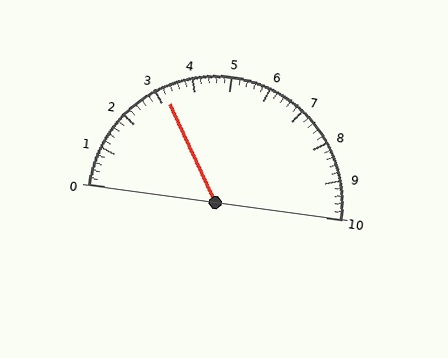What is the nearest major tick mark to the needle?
The nearest major tick mark is 3.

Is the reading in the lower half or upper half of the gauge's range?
The reading is in the lower half of the range (0 to 10).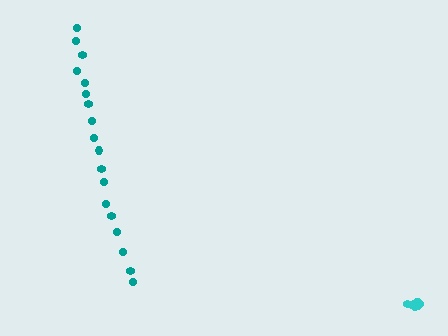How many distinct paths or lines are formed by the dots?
There are 2 distinct paths.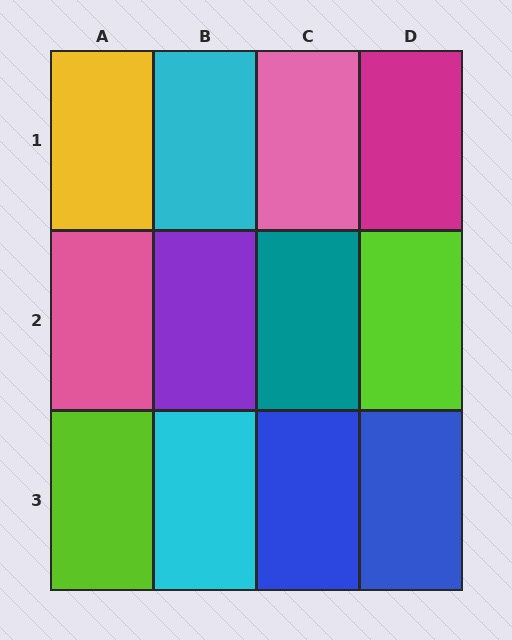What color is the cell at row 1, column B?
Cyan.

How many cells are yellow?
1 cell is yellow.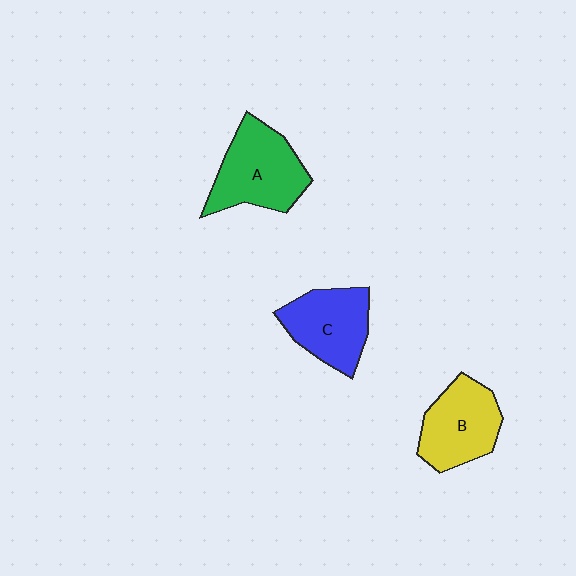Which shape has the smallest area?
Shape C (blue).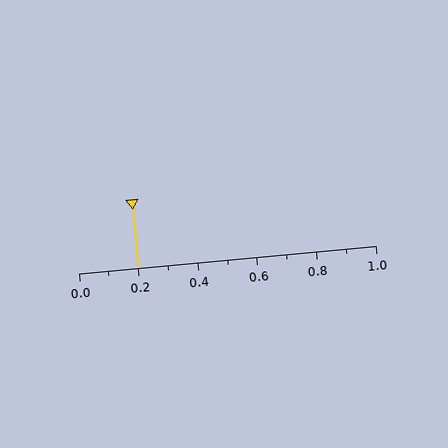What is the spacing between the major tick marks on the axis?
The major ticks are spaced 0.2 apart.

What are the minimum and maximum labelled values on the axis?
The axis runs from 0.0 to 1.0.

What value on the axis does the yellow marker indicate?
The marker indicates approximately 0.2.